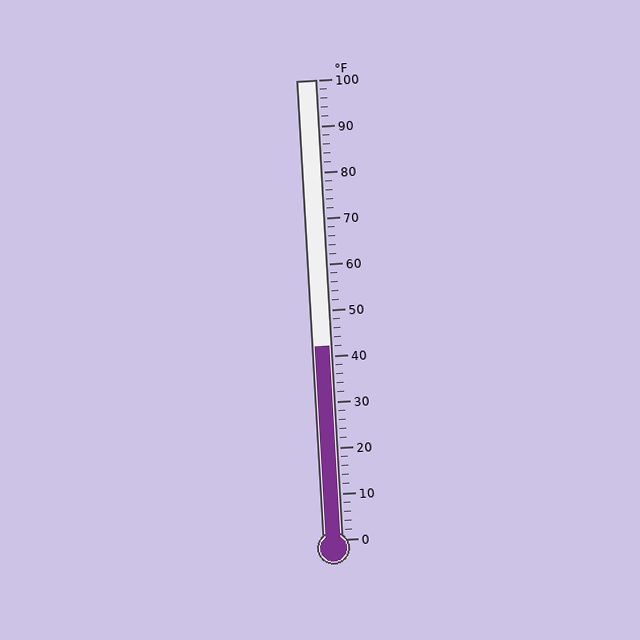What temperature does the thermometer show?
The thermometer shows approximately 42°F.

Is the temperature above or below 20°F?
The temperature is above 20°F.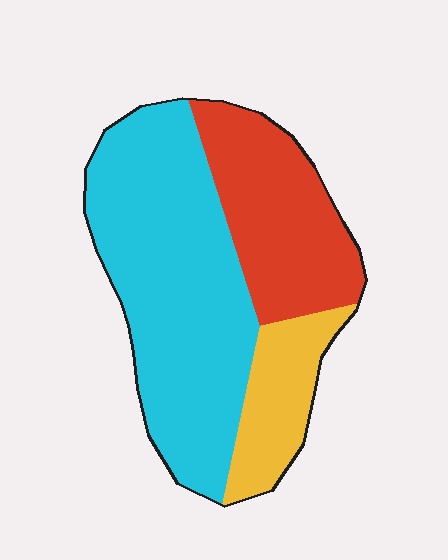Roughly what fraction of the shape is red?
Red covers 29% of the shape.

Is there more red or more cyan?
Cyan.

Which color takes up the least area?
Yellow, at roughly 15%.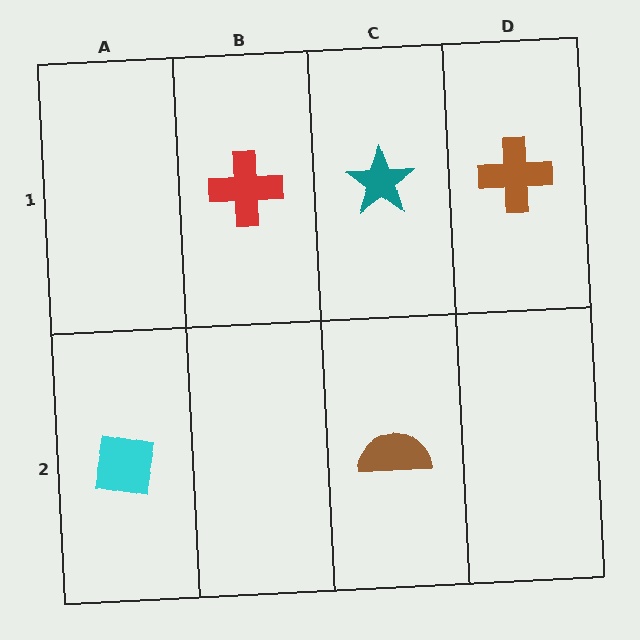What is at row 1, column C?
A teal star.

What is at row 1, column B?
A red cross.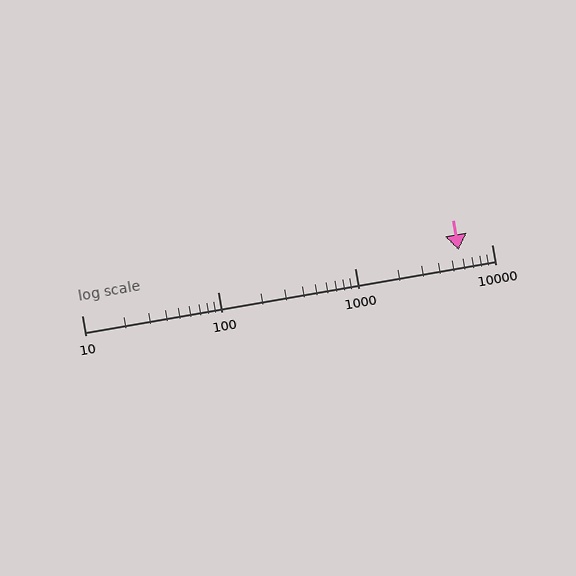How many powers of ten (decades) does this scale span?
The scale spans 3 decades, from 10 to 10000.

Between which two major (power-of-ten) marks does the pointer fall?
The pointer is between 1000 and 10000.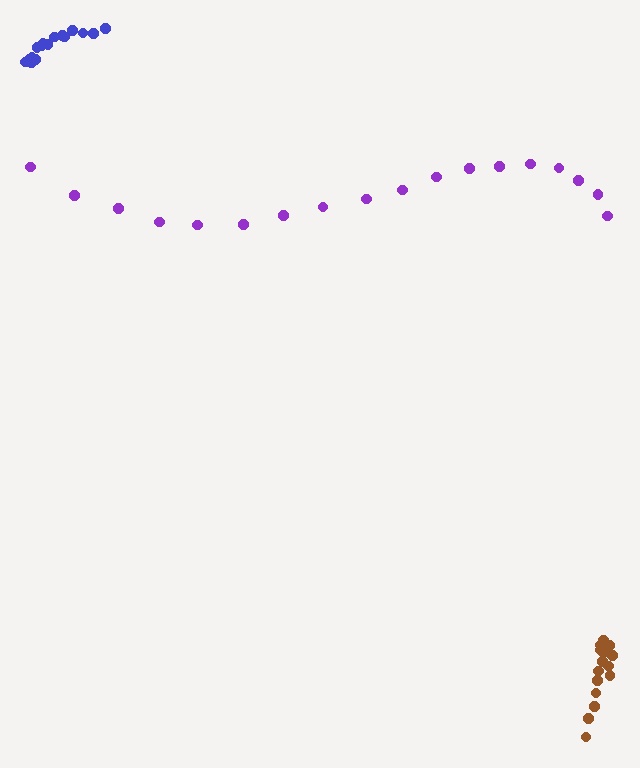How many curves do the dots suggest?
There are 3 distinct paths.